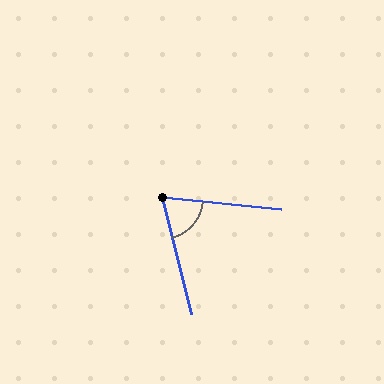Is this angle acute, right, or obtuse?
It is acute.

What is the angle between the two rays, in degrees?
Approximately 70 degrees.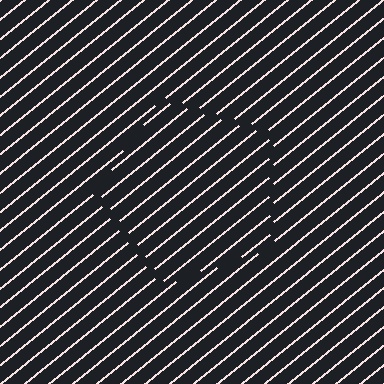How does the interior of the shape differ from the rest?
The interior of the shape contains the same grating, shifted by half a period — the contour is defined by the phase discontinuity where line-ends from the inner and outer gratings abut.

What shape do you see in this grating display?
An illusory pentagon. The interior of the shape contains the same grating, shifted by half a period — the contour is defined by the phase discontinuity where line-ends from the inner and outer gratings abut.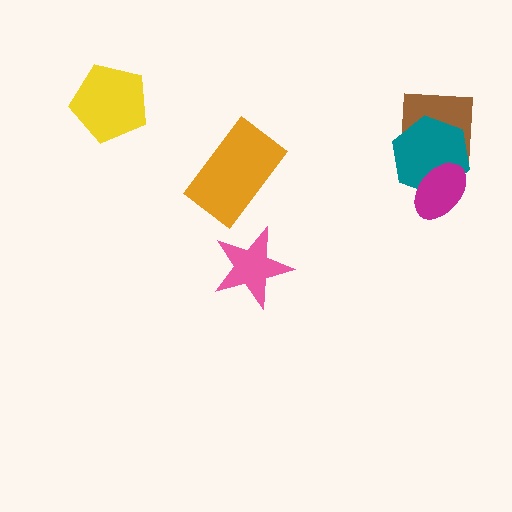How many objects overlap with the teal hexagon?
2 objects overlap with the teal hexagon.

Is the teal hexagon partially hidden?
Yes, it is partially covered by another shape.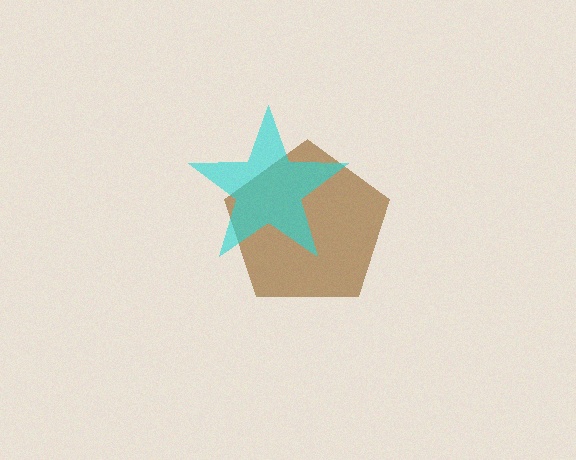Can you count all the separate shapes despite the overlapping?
Yes, there are 2 separate shapes.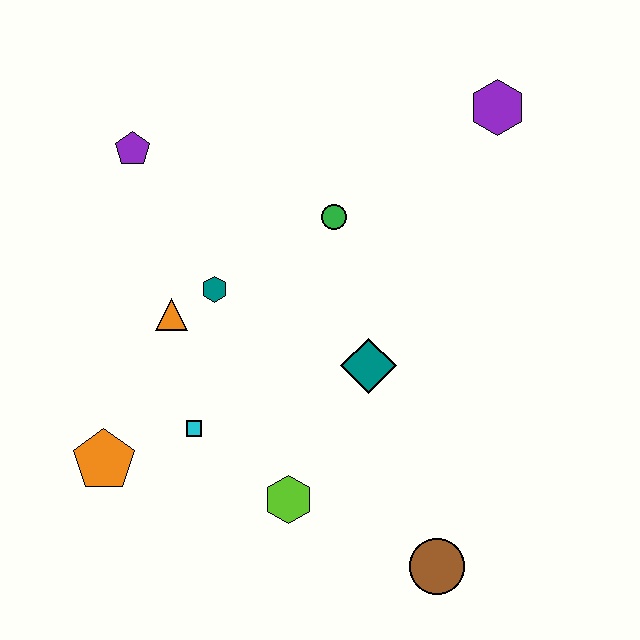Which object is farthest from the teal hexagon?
The brown circle is farthest from the teal hexagon.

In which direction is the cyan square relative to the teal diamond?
The cyan square is to the left of the teal diamond.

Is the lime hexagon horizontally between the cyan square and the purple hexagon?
Yes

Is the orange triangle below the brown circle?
No